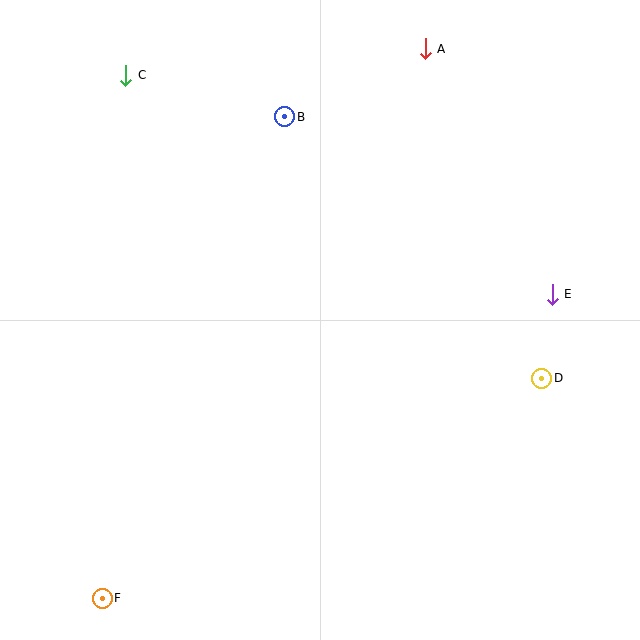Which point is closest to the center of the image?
Point B at (284, 117) is closest to the center.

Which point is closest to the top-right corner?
Point A is closest to the top-right corner.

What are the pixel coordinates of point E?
Point E is at (552, 294).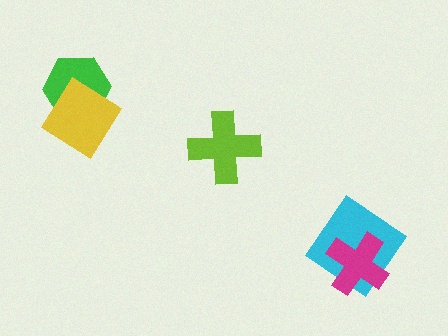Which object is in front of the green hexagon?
The yellow diamond is in front of the green hexagon.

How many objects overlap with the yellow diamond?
1 object overlaps with the yellow diamond.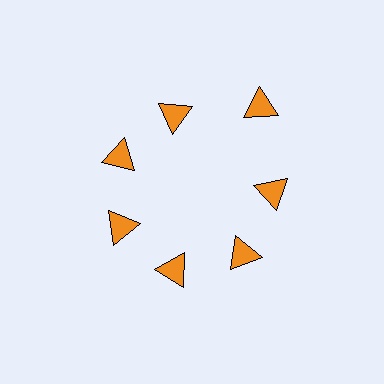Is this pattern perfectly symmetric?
No. The 7 orange triangles are arranged in a ring, but one element near the 1 o'clock position is pushed outward from the center, breaking the 7-fold rotational symmetry.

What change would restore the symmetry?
The symmetry would be restored by moving it inward, back onto the ring so that all 7 triangles sit at equal angles and equal distance from the center.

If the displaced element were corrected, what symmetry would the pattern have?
It would have 7-fold rotational symmetry — the pattern would map onto itself every 51 degrees.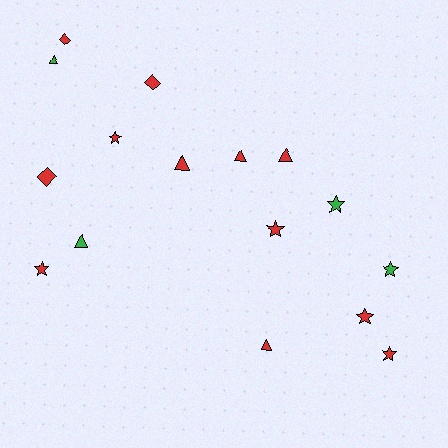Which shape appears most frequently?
Star, with 7 objects.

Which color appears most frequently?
Red, with 12 objects.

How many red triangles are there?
There are 4 red triangles.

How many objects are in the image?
There are 16 objects.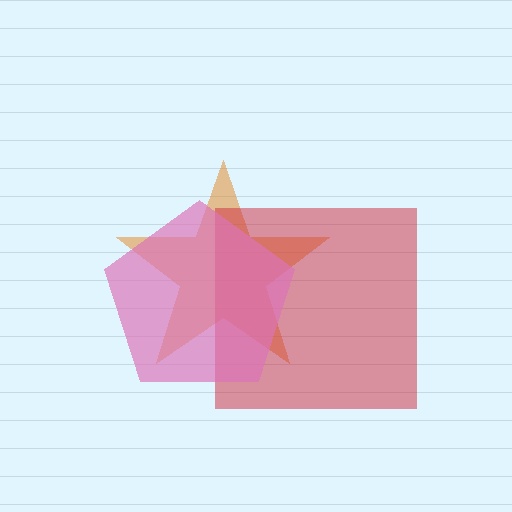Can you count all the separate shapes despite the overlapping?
Yes, there are 3 separate shapes.